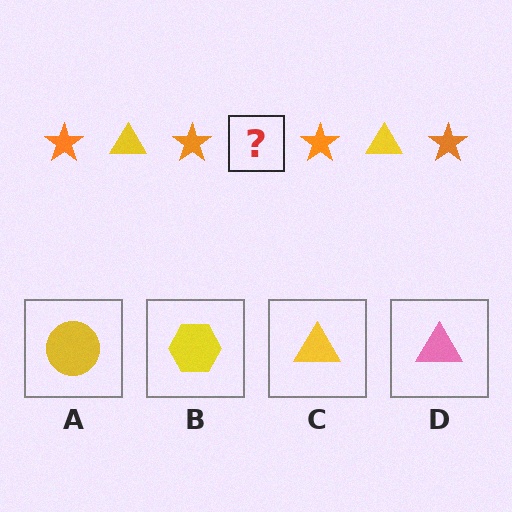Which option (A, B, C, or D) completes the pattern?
C.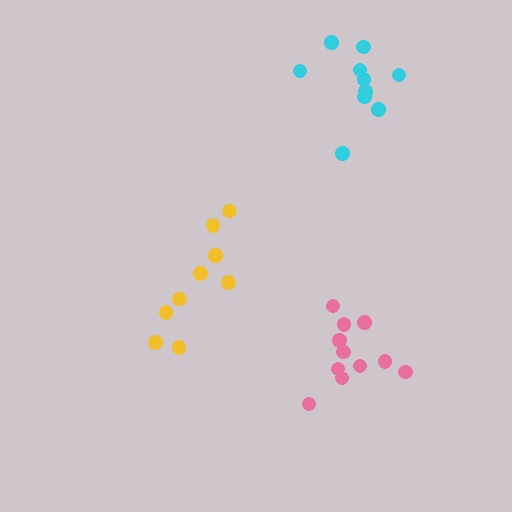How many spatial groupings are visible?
There are 3 spatial groupings.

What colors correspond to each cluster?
The clusters are colored: pink, cyan, yellow.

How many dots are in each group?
Group 1: 11 dots, Group 2: 10 dots, Group 3: 9 dots (30 total).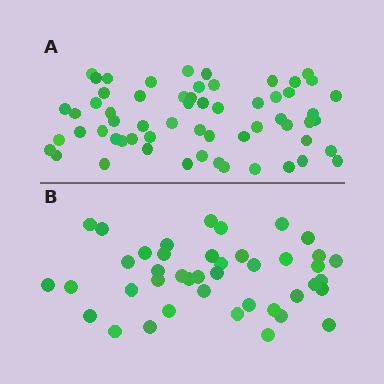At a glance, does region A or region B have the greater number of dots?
Region A (the top region) has more dots.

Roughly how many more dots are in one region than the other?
Region A has approximately 20 more dots than region B.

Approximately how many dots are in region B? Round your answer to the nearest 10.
About 40 dots. (The exact count is 42, which rounds to 40.)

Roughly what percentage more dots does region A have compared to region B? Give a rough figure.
About 45% more.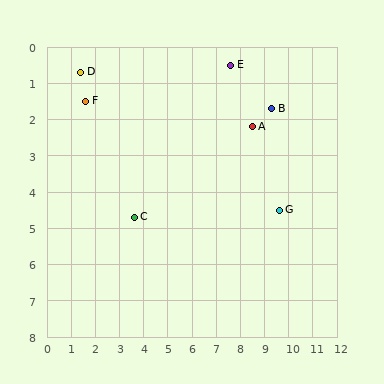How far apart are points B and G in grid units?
Points B and G are about 2.8 grid units apart.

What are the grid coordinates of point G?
Point G is at approximately (9.6, 4.5).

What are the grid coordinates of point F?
Point F is at approximately (1.6, 1.5).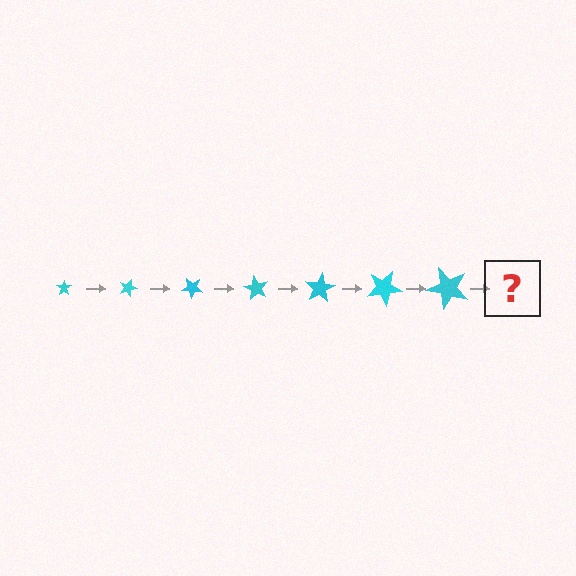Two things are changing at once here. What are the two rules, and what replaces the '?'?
The two rules are that the star grows larger each step and it rotates 20 degrees each step. The '?' should be a star, larger than the previous one and rotated 140 degrees from the start.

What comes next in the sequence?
The next element should be a star, larger than the previous one and rotated 140 degrees from the start.